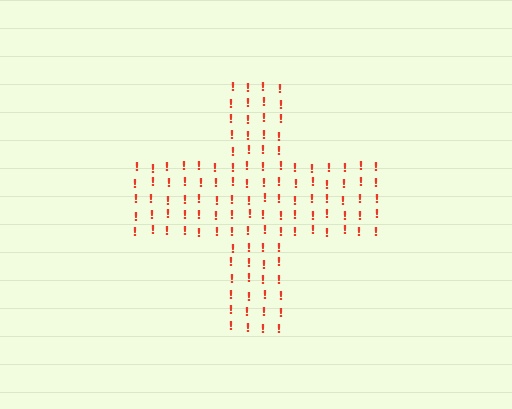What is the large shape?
The large shape is a cross.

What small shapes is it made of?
It is made of small exclamation marks.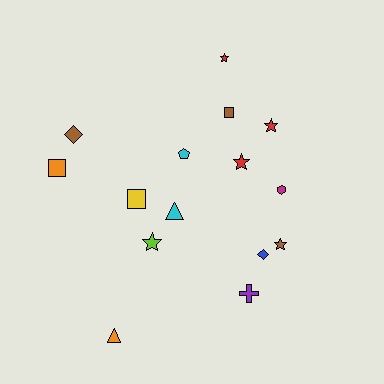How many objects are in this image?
There are 15 objects.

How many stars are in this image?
There are 5 stars.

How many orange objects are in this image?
There are 2 orange objects.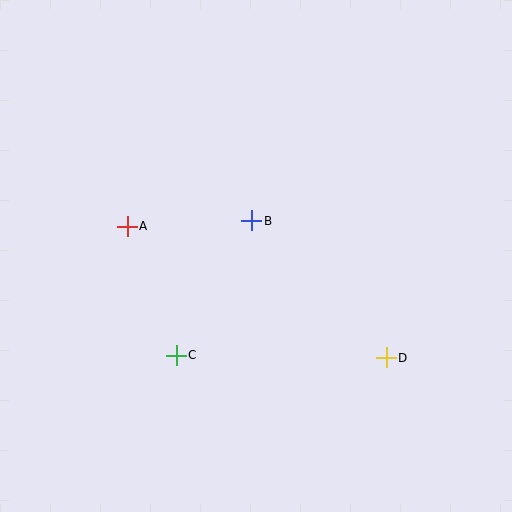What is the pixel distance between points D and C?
The distance between D and C is 210 pixels.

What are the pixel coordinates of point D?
Point D is at (386, 358).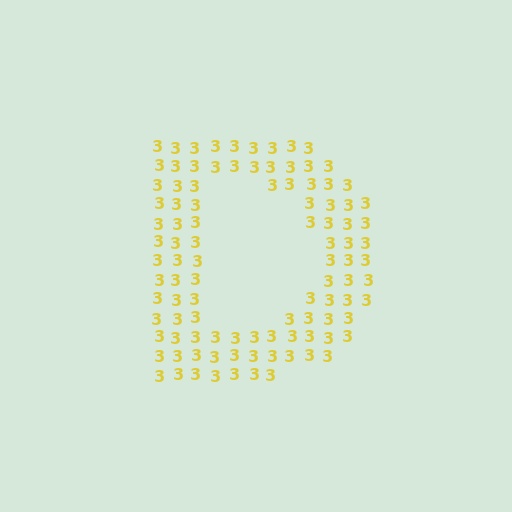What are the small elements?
The small elements are digit 3's.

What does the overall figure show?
The overall figure shows the letter D.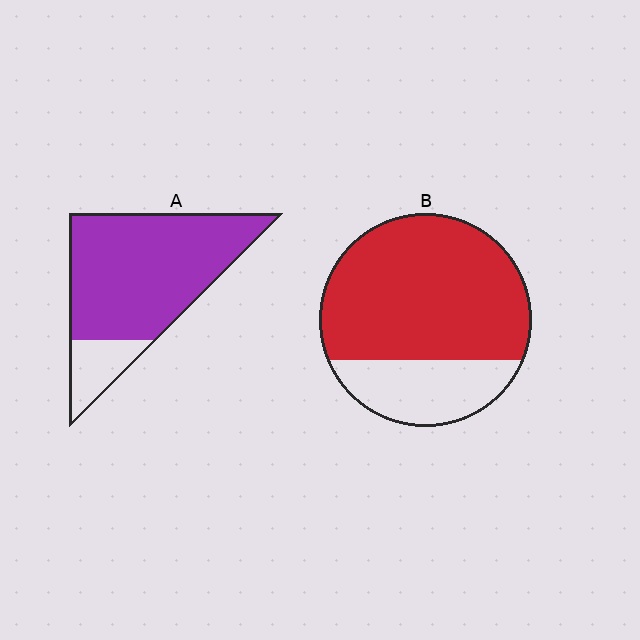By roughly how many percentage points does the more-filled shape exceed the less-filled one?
By roughly 10 percentage points (A over B).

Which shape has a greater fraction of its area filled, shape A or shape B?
Shape A.